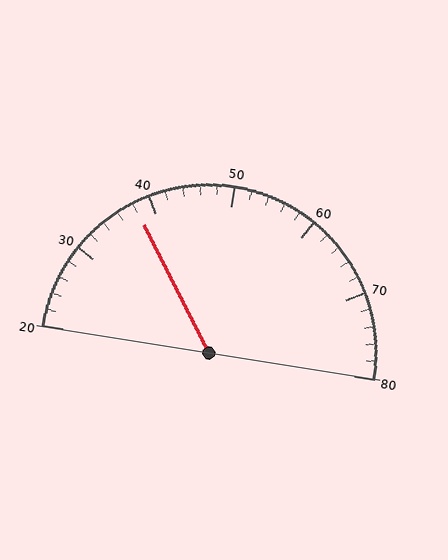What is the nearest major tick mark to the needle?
The nearest major tick mark is 40.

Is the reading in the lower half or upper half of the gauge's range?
The reading is in the lower half of the range (20 to 80).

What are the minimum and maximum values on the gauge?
The gauge ranges from 20 to 80.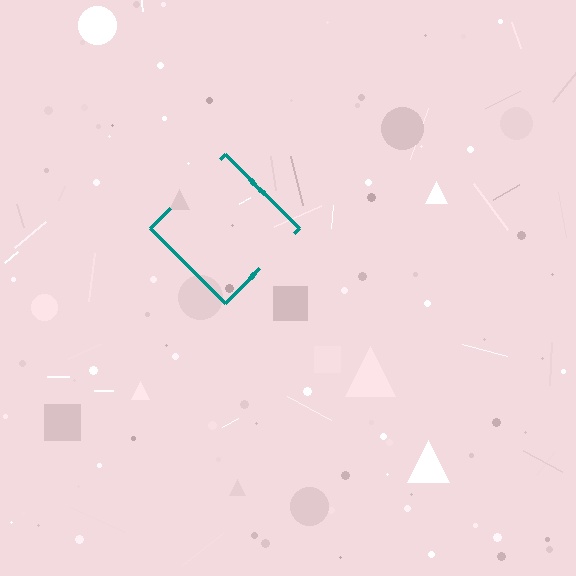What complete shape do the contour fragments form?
The contour fragments form a diamond.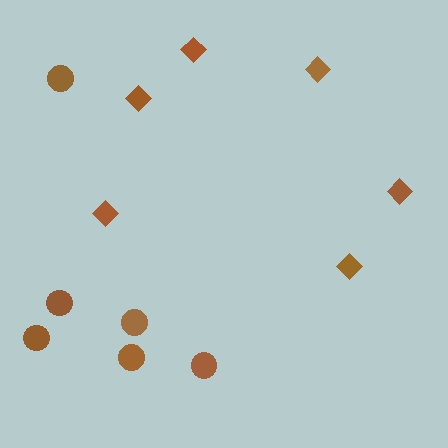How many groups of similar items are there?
There are 2 groups: one group of diamonds (6) and one group of circles (6).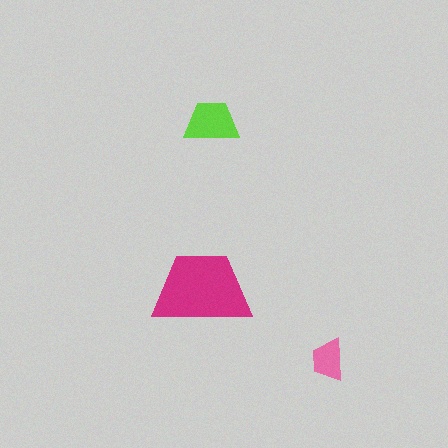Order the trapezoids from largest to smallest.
the magenta one, the lime one, the pink one.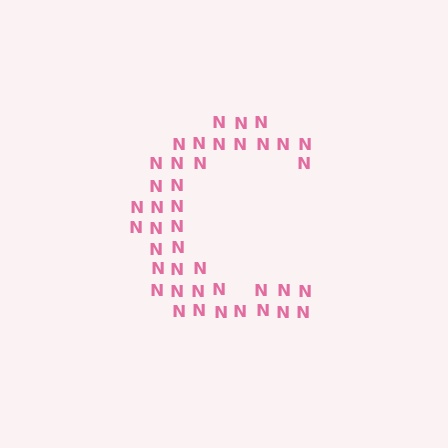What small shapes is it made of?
It is made of small letter N's.